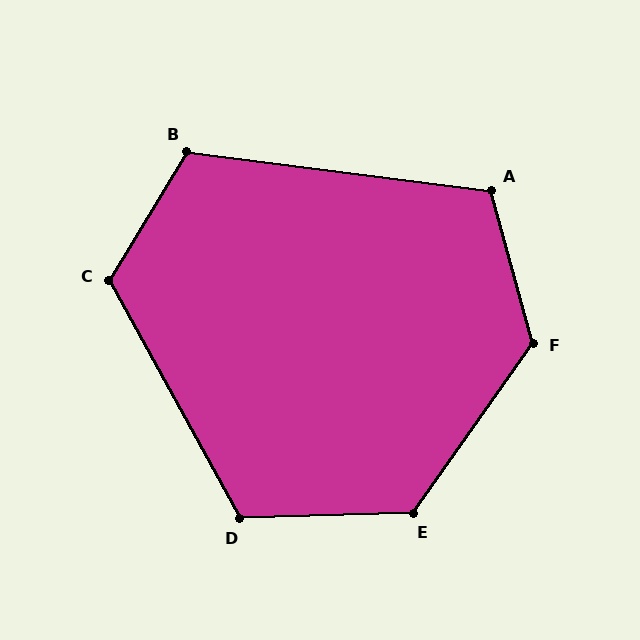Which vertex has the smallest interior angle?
A, at approximately 113 degrees.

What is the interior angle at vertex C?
Approximately 120 degrees (obtuse).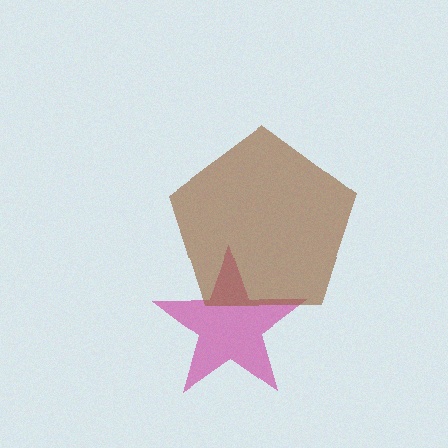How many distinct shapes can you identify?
There are 2 distinct shapes: a magenta star, a brown pentagon.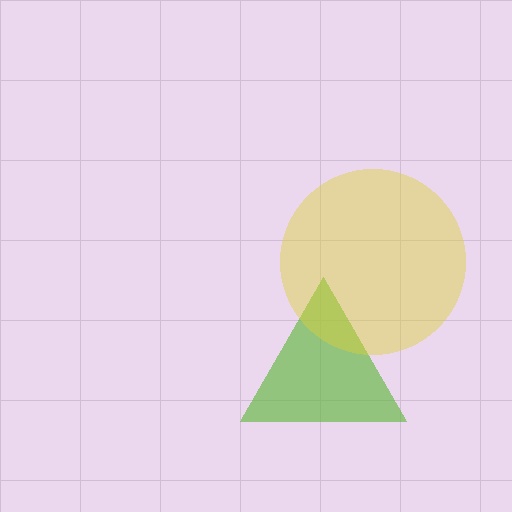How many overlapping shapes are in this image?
There are 2 overlapping shapes in the image.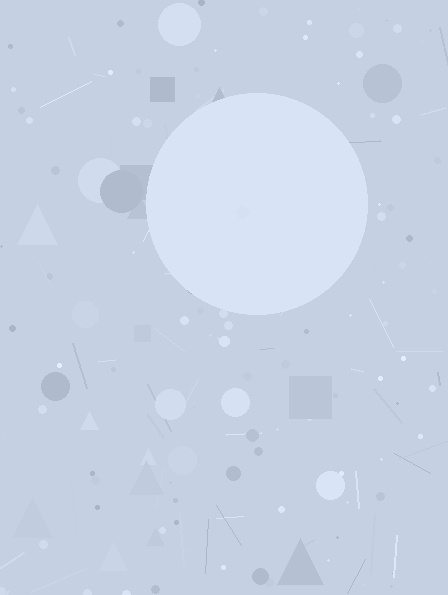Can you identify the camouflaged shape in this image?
The camouflaged shape is a circle.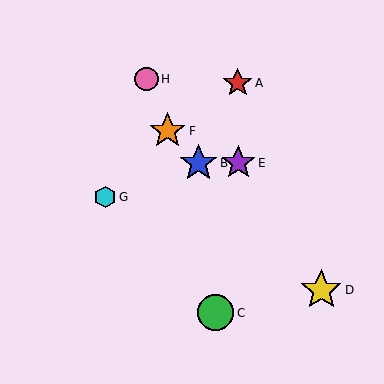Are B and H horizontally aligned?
No, B is at y≈163 and H is at y≈79.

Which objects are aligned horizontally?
Objects B, E are aligned horizontally.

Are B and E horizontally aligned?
Yes, both are at y≈163.